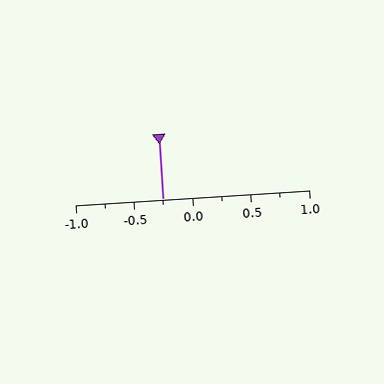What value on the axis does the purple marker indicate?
The marker indicates approximately -0.25.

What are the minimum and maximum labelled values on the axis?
The axis runs from -1.0 to 1.0.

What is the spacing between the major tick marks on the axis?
The major ticks are spaced 0.5 apart.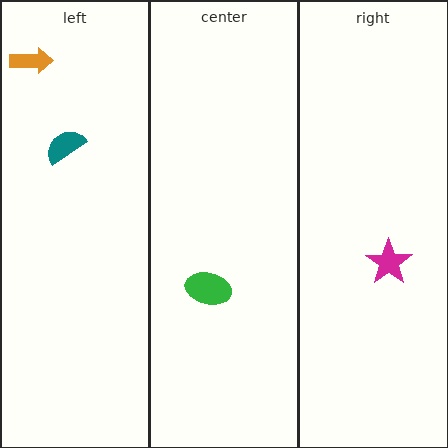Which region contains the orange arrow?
The left region.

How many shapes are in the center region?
1.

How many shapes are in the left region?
2.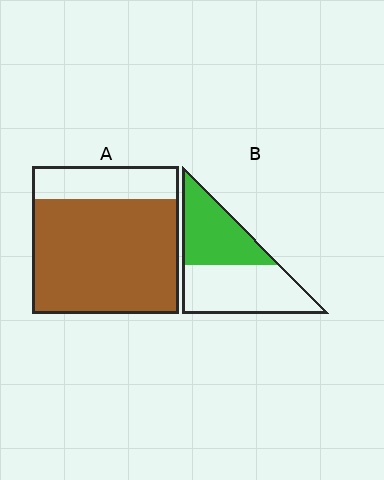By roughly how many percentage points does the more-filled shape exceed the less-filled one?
By roughly 35 percentage points (A over B).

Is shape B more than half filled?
No.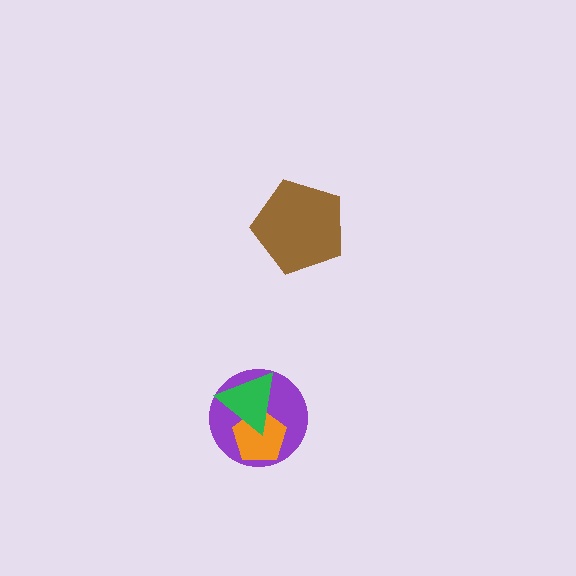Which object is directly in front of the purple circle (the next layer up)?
The orange pentagon is directly in front of the purple circle.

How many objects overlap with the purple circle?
2 objects overlap with the purple circle.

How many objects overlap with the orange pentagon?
2 objects overlap with the orange pentagon.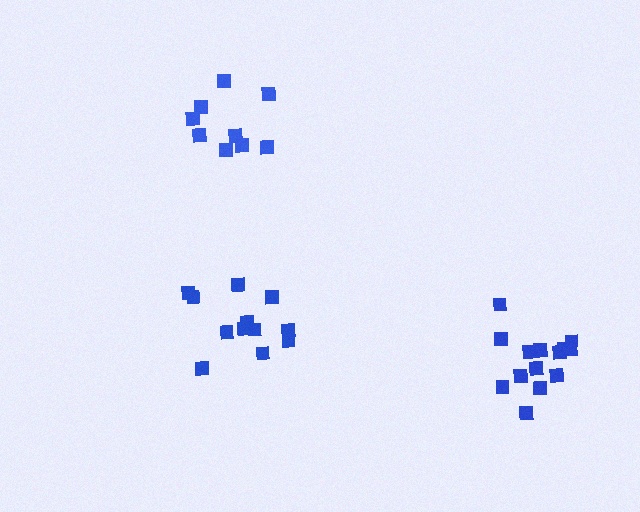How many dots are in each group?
Group 1: 12 dots, Group 2: 15 dots, Group 3: 9 dots (36 total).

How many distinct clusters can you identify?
There are 3 distinct clusters.